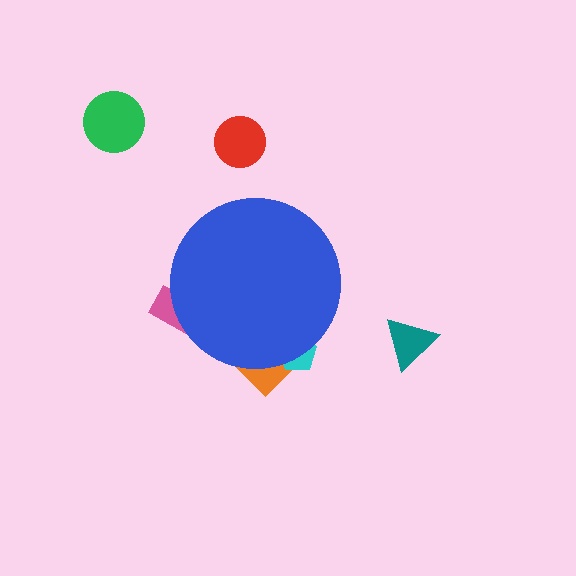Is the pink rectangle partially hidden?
Yes, the pink rectangle is partially hidden behind the blue circle.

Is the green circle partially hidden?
No, the green circle is fully visible.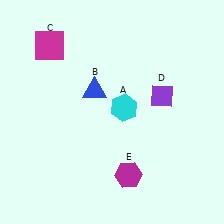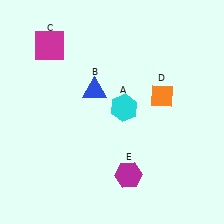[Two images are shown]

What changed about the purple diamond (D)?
In Image 1, D is purple. In Image 2, it changed to orange.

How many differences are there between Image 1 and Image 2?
There is 1 difference between the two images.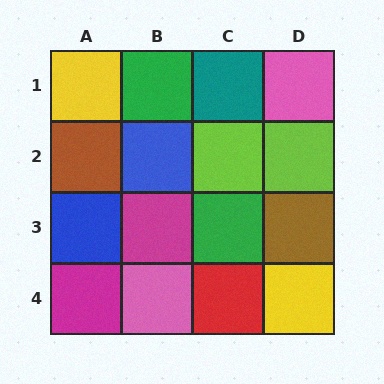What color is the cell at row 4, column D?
Yellow.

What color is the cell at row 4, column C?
Red.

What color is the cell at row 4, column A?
Magenta.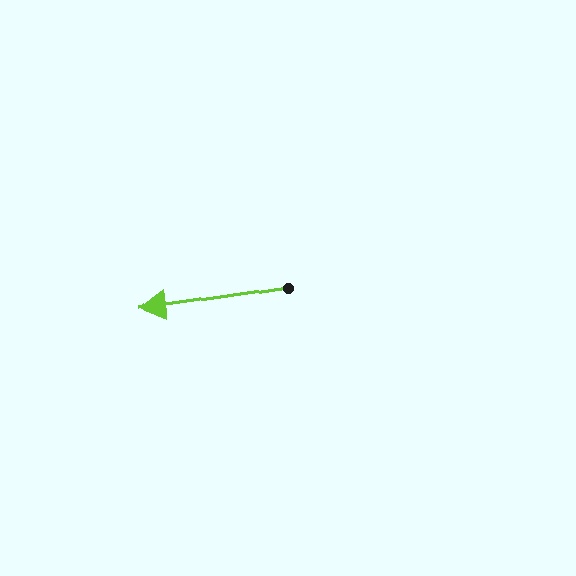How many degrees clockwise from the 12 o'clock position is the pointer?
Approximately 262 degrees.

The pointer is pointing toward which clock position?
Roughly 9 o'clock.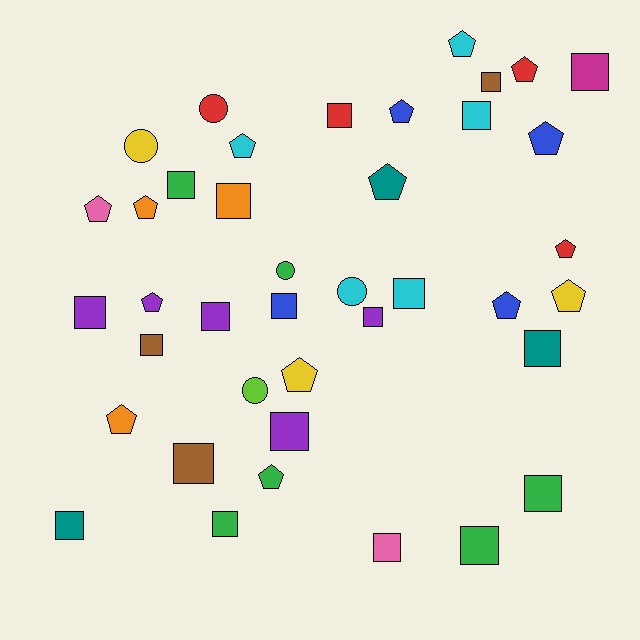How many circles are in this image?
There are 5 circles.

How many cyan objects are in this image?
There are 5 cyan objects.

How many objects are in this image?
There are 40 objects.